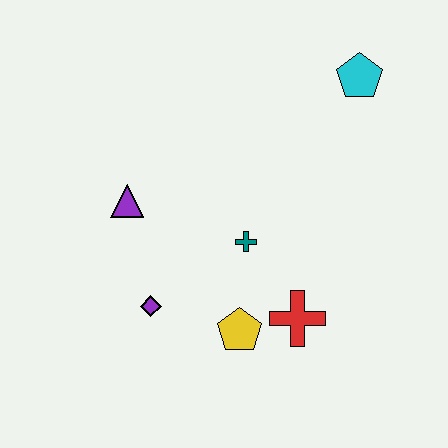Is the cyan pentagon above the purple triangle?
Yes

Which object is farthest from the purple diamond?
The cyan pentagon is farthest from the purple diamond.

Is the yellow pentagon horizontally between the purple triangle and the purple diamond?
No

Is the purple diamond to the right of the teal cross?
No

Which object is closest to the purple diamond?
The yellow pentagon is closest to the purple diamond.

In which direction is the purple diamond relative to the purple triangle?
The purple diamond is below the purple triangle.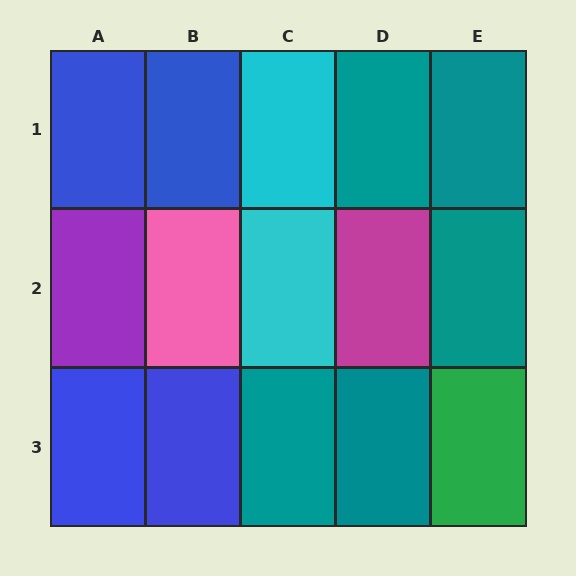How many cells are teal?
5 cells are teal.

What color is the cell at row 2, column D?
Magenta.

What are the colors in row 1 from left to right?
Blue, blue, cyan, teal, teal.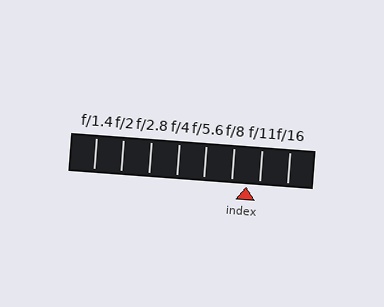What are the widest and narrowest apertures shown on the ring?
The widest aperture shown is f/1.4 and the narrowest is f/16.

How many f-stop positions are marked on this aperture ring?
There are 8 f-stop positions marked.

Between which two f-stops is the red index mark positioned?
The index mark is between f/8 and f/11.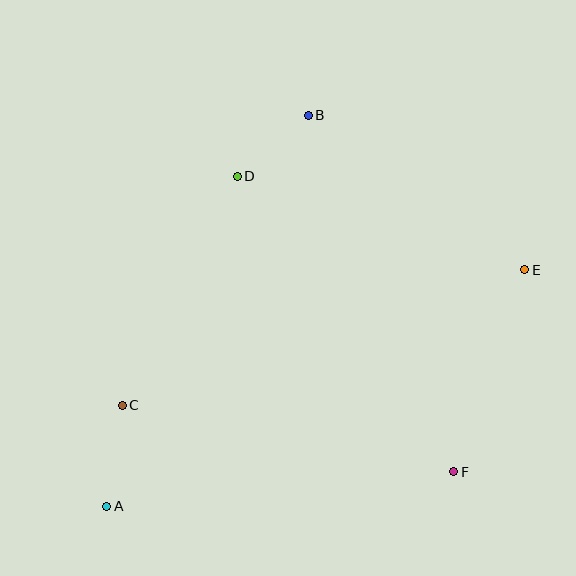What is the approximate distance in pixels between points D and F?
The distance between D and F is approximately 366 pixels.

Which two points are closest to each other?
Points B and D are closest to each other.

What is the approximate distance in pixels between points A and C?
The distance between A and C is approximately 102 pixels.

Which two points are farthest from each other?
Points A and E are farthest from each other.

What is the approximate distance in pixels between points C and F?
The distance between C and F is approximately 338 pixels.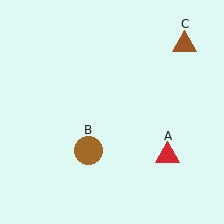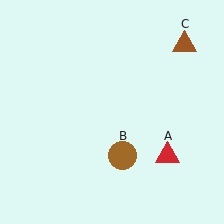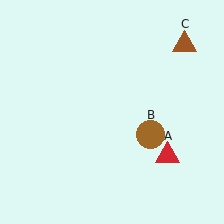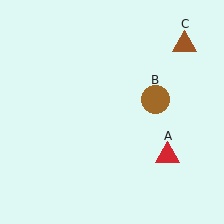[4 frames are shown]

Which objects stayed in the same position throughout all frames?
Red triangle (object A) and brown triangle (object C) remained stationary.